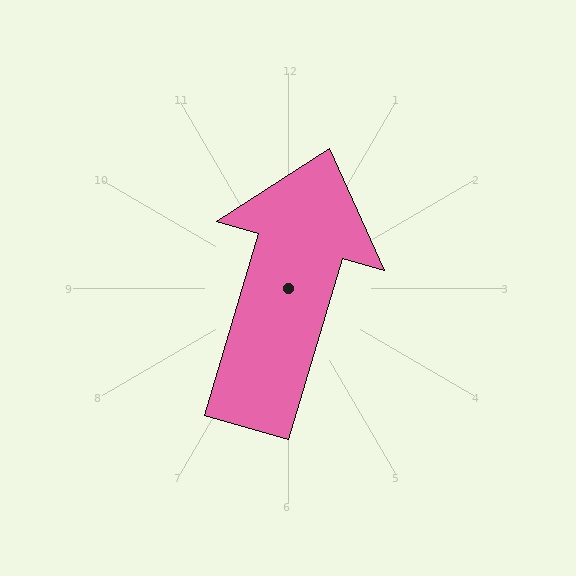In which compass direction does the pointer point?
North.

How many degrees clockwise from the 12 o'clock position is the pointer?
Approximately 16 degrees.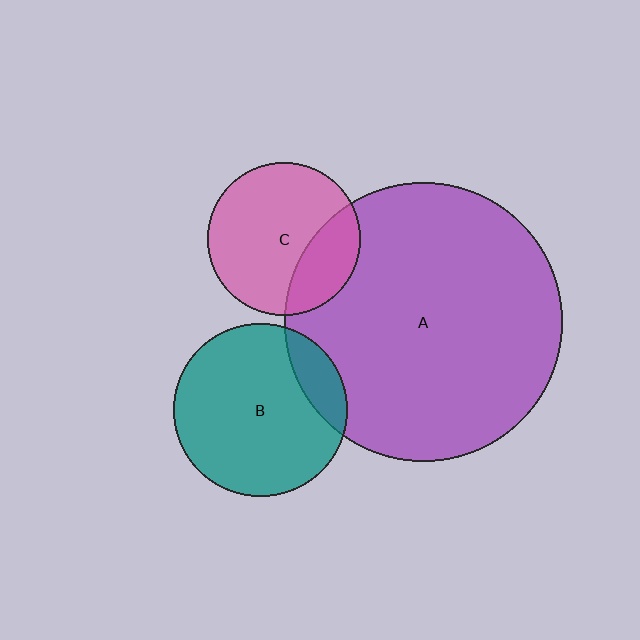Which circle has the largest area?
Circle A (purple).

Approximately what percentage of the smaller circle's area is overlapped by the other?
Approximately 15%.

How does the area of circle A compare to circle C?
Approximately 3.3 times.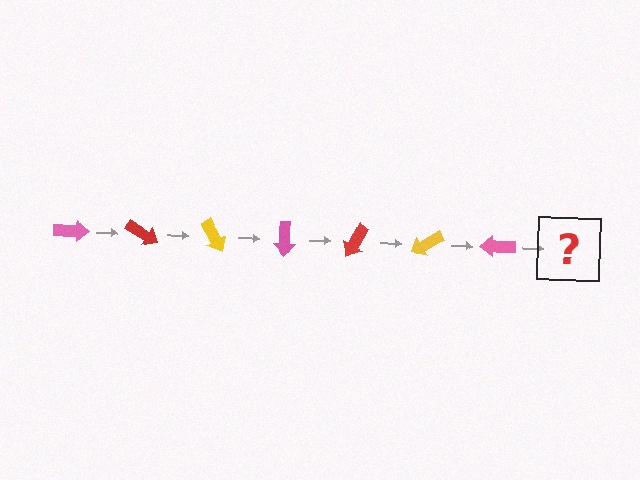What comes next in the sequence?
The next element should be a red arrow, rotated 210 degrees from the start.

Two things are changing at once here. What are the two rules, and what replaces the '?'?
The two rules are that it rotates 30 degrees each step and the color cycles through pink, red, and yellow. The '?' should be a red arrow, rotated 210 degrees from the start.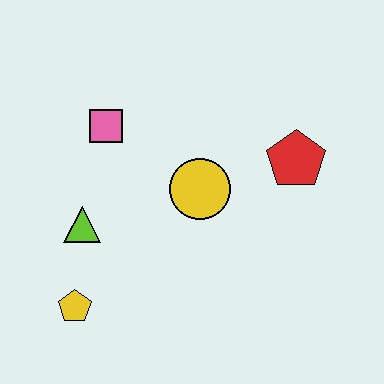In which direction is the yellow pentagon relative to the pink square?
The yellow pentagon is below the pink square.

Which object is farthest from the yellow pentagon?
The red pentagon is farthest from the yellow pentagon.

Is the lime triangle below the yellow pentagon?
No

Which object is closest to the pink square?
The lime triangle is closest to the pink square.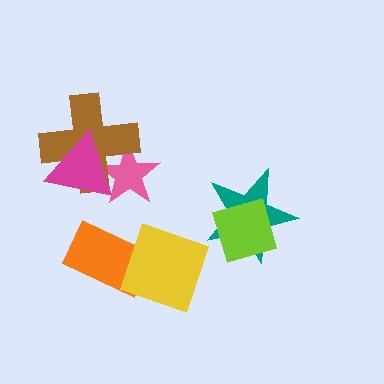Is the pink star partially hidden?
Yes, it is partially covered by another shape.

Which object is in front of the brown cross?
The magenta triangle is in front of the brown cross.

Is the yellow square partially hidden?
No, no other shape covers it.